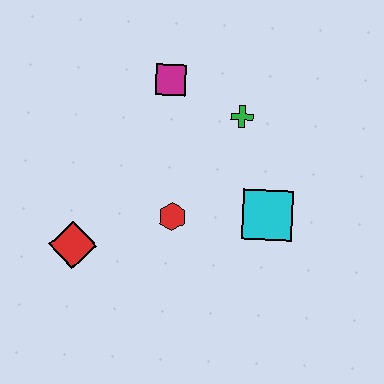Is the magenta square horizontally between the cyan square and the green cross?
No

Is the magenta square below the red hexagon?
No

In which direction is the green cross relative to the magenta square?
The green cross is to the right of the magenta square.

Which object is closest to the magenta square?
The green cross is closest to the magenta square.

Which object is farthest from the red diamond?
The green cross is farthest from the red diamond.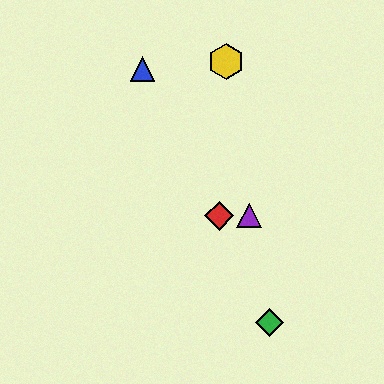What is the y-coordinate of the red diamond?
The red diamond is at y≈216.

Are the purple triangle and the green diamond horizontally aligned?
No, the purple triangle is at y≈216 and the green diamond is at y≈322.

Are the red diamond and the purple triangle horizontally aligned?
Yes, both are at y≈216.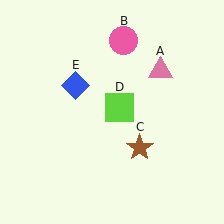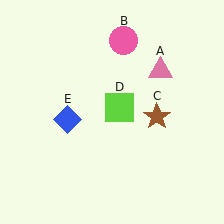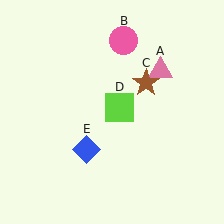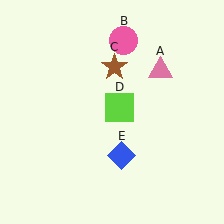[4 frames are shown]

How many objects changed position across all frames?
2 objects changed position: brown star (object C), blue diamond (object E).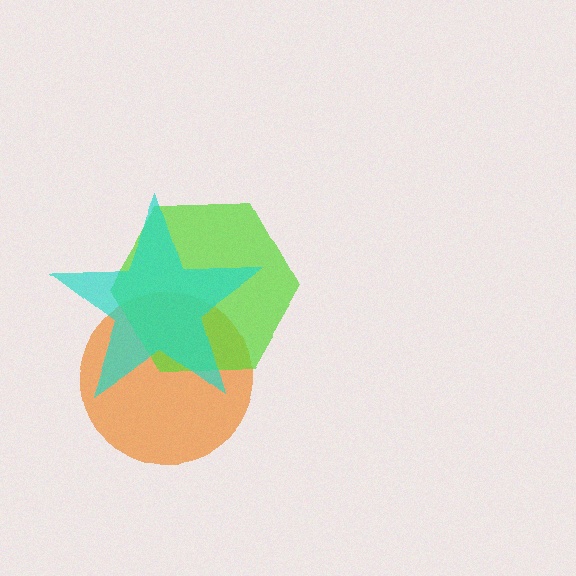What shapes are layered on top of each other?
The layered shapes are: an orange circle, a lime hexagon, a cyan star.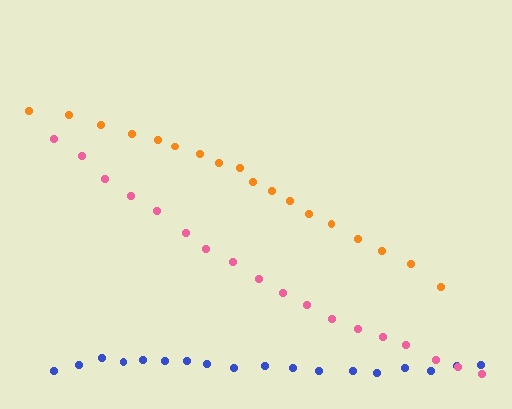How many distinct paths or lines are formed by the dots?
There are 3 distinct paths.